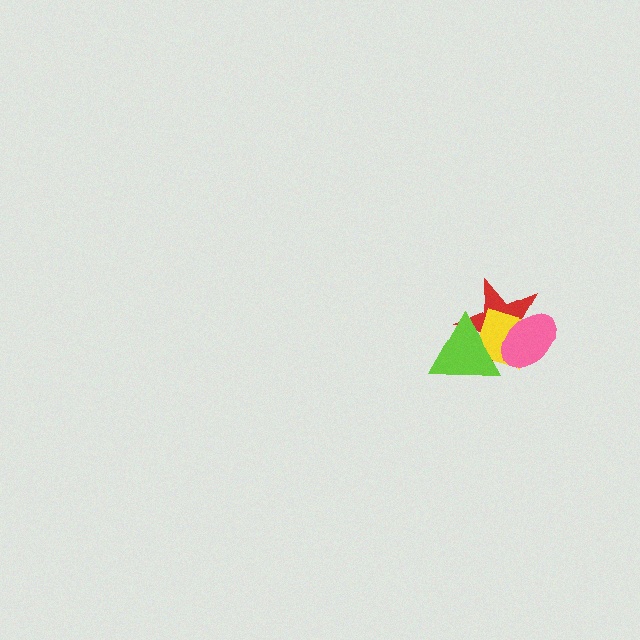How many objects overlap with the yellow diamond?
3 objects overlap with the yellow diamond.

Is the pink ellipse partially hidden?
Yes, it is partially covered by another shape.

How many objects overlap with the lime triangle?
3 objects overlap with the lime triangle.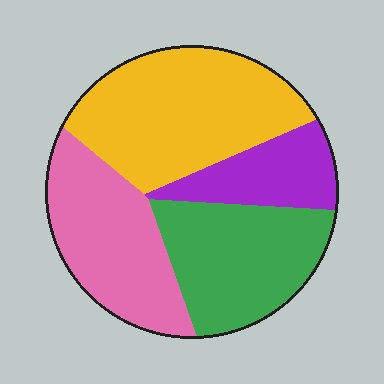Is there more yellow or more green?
Yellow.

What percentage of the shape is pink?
Pink covers about 25% of the shape.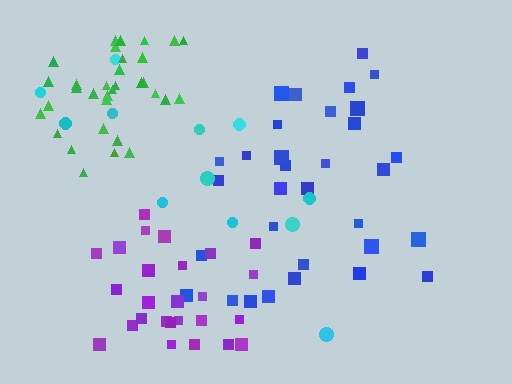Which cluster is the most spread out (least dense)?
Cyan.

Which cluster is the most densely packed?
Green.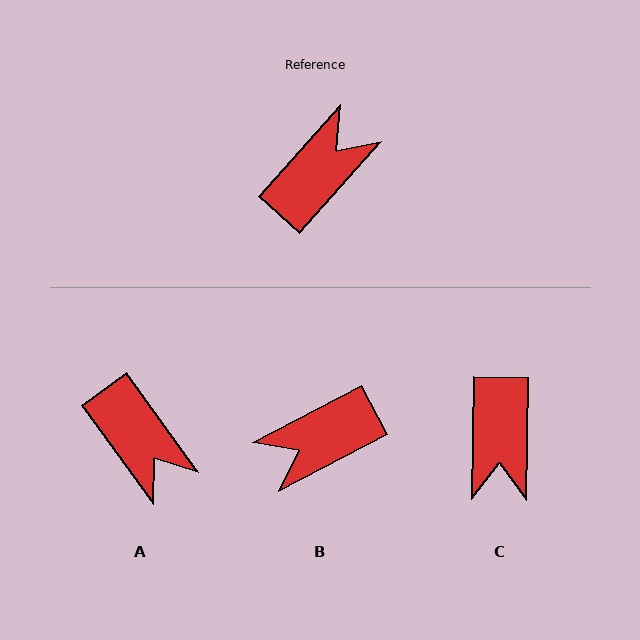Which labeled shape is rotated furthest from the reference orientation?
B, about 159 degrees away.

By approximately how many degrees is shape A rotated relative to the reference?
Approximately 102 degrees clockwise.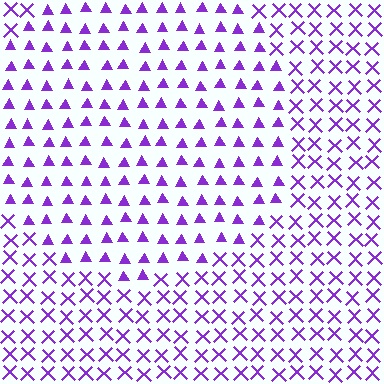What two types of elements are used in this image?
The image uses triangles inside the circle region and X marks outside it.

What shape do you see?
I see a circle.